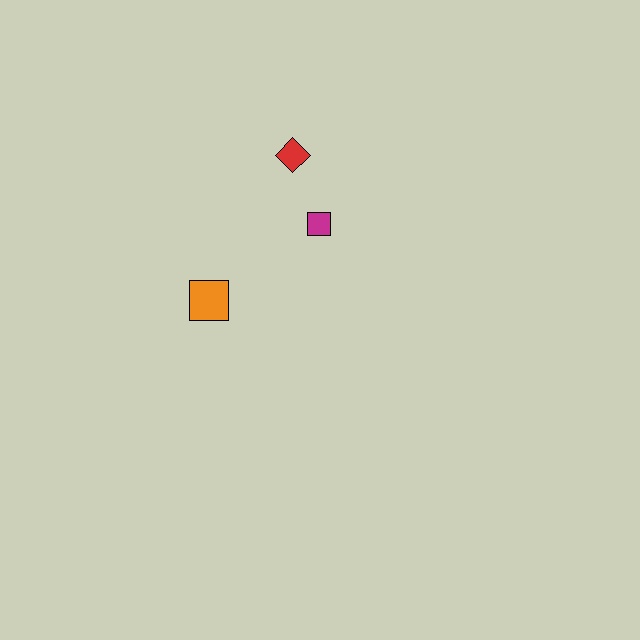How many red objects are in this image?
There is 1 red object.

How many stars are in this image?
There are no stars.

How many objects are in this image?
There are 3 objects.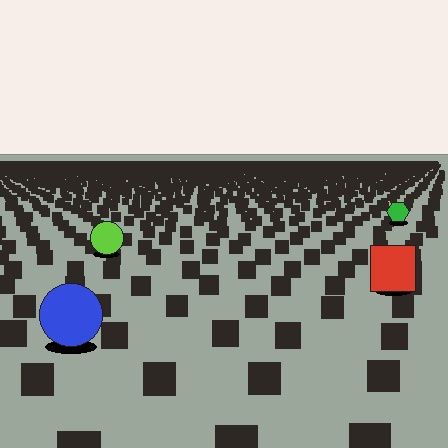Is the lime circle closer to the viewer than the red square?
No. The red square is closer — you can tell from the texture gradient: the ground texture is coarser near it.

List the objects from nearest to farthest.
From nearest to farthest: the blue circle, the red square, the lime circle, the green hexagon.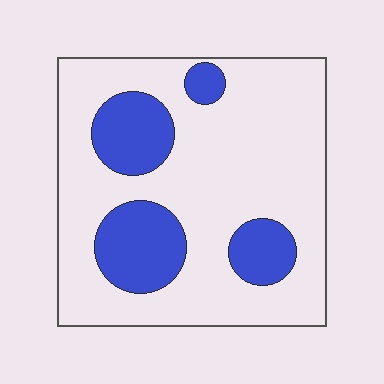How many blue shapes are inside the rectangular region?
4.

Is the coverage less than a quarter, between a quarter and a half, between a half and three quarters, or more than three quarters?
Less than a quarter.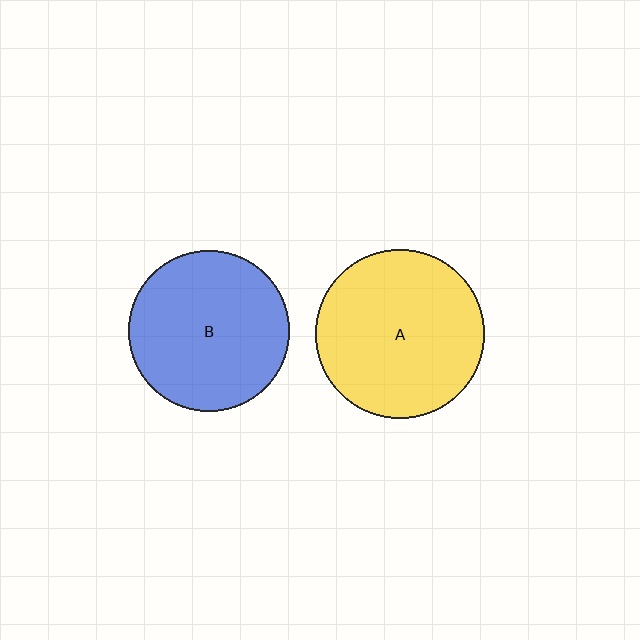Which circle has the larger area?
Circle A (yellow).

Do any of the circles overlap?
No, none of the circles overlap.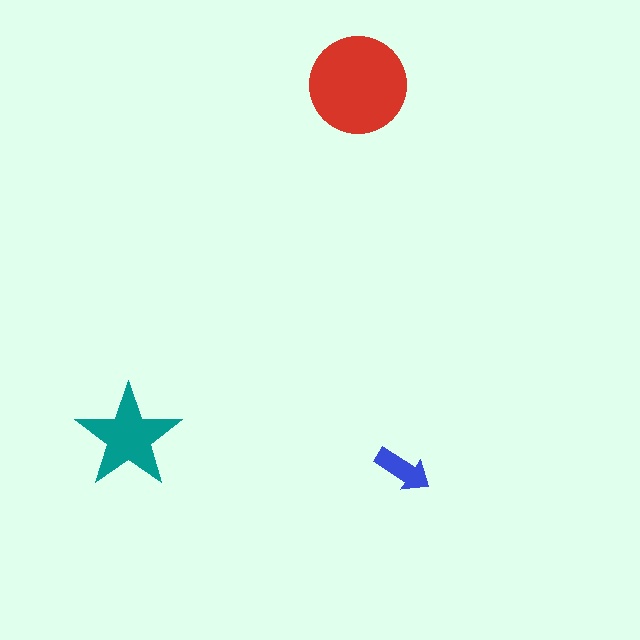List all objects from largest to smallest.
The red circle, the teal star, the blue arrow.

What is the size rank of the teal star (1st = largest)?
2nd.